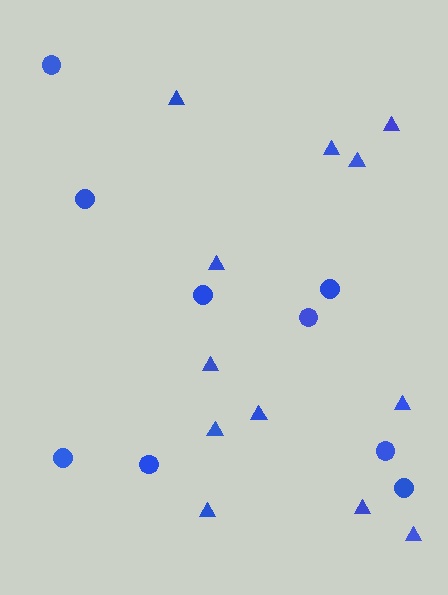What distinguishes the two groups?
There are 2 groups: one group of circles (9) and one group of triangles (12).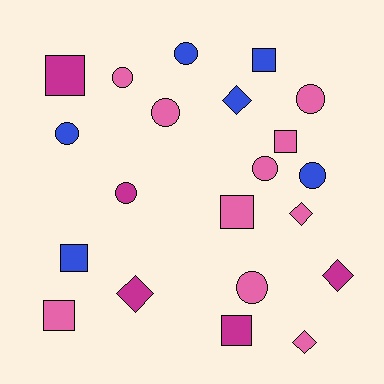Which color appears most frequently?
Pink, with 10 objects.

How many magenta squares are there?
There are 2 magenta squares.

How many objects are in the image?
There are 21 objects.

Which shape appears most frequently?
Circle, with 9 objects.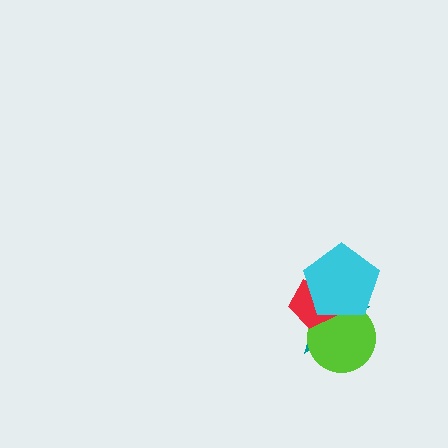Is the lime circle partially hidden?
Yes, it is partially covered by another shape.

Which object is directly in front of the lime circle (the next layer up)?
The red pentagon is directly in front of the lime circle.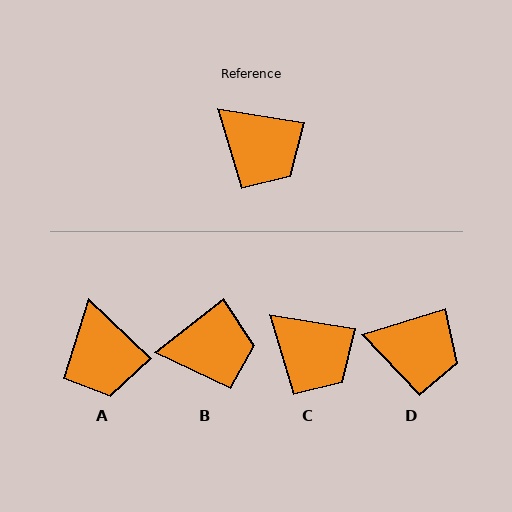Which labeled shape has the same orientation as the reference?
C.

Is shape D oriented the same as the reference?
No, it is off by about 26 degrees.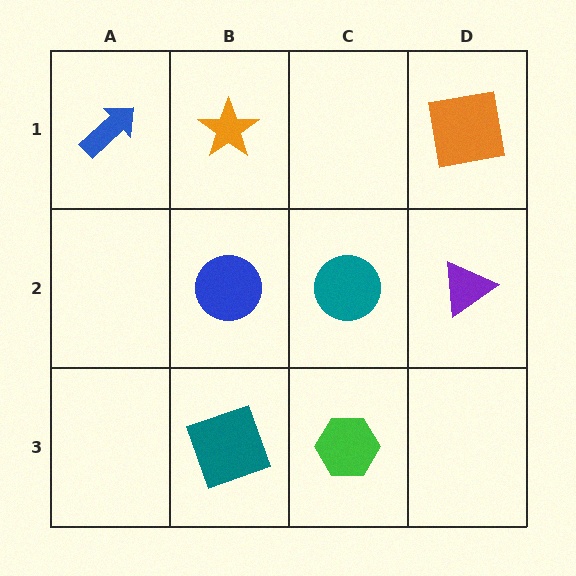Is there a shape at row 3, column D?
No, that cell is empty.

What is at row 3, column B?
A teal square.